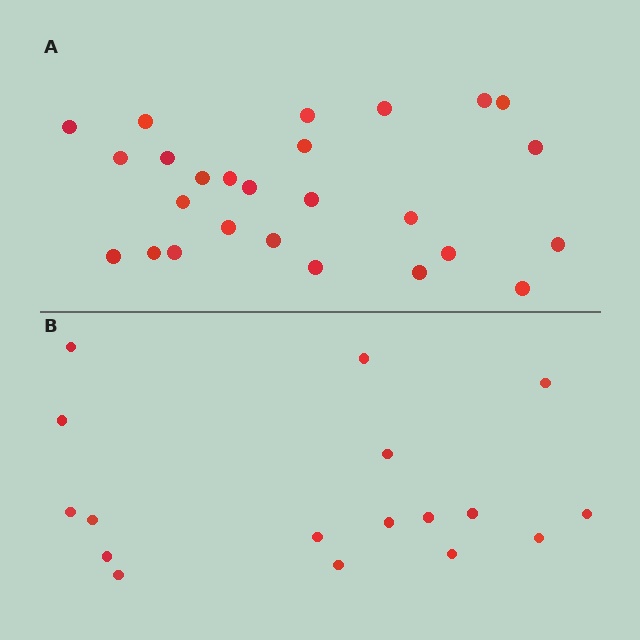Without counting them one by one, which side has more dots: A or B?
Region A (the top region) has more dots.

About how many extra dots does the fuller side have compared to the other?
Region A has roughly 8 or so more dots than region B.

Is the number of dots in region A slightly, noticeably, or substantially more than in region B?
Region A has substantially more. The ratio is roughly 1.5 to 1.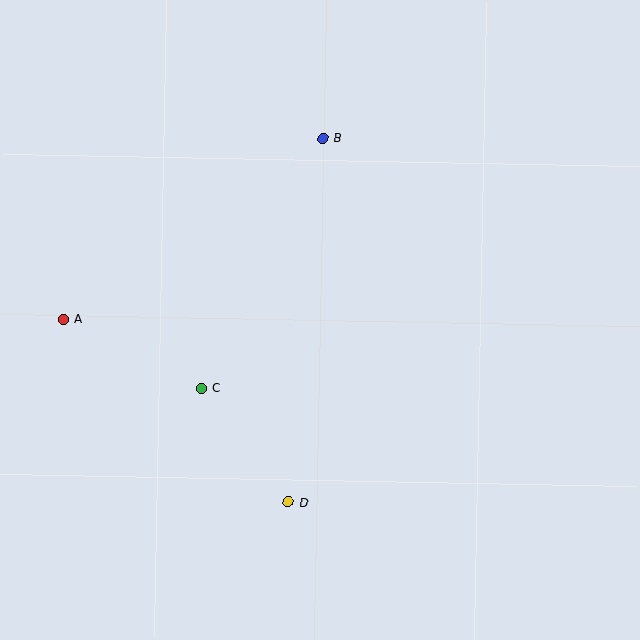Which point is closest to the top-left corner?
Point A is closest to the top-left corner.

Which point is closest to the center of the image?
Point C at (201, 388) is closest to the center.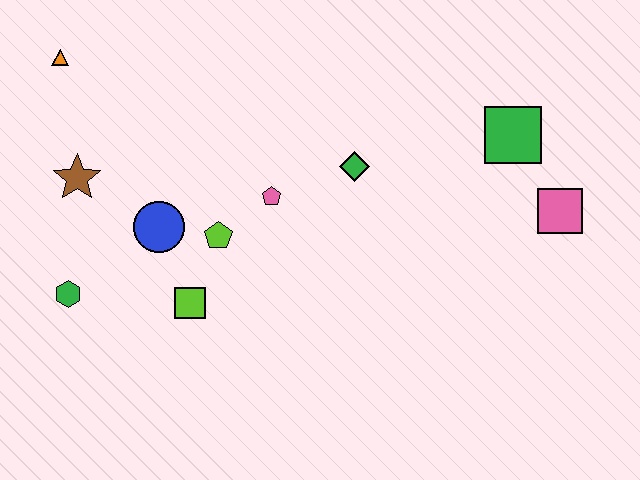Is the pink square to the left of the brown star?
No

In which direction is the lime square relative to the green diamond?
The lime square is to the left of the green diamond.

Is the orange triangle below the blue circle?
No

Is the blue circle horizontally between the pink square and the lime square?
No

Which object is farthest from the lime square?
The pink square is farthest from the lime square.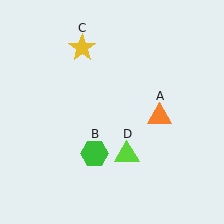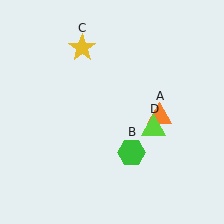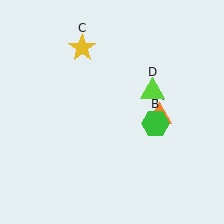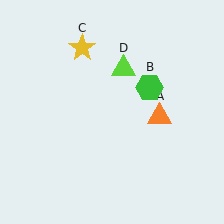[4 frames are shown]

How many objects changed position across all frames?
2 objects changed position: green hexagon (object B), lime triangle (object D).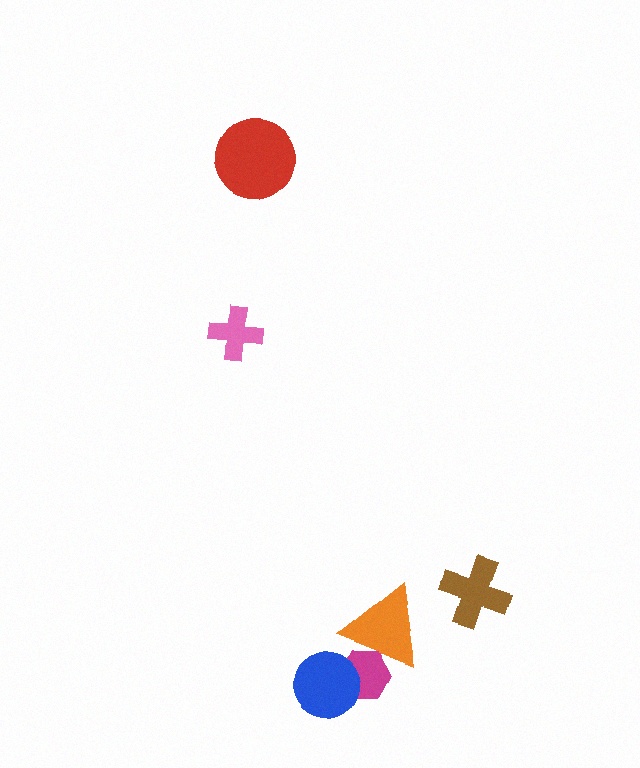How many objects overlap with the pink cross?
0 objects overlap with the pink cross.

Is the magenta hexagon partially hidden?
Yes, it is partially covered by another shape.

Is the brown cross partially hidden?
No, no other shape covers it.